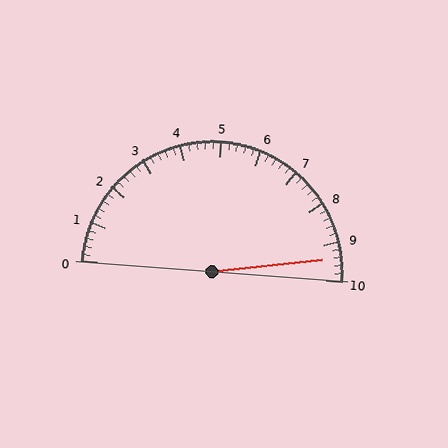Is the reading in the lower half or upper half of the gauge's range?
The reading is in the upper half of the range (0 to 10).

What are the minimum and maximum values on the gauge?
The gauge ranges from 0 to 10.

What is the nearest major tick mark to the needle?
The nearest major tick mark is 9.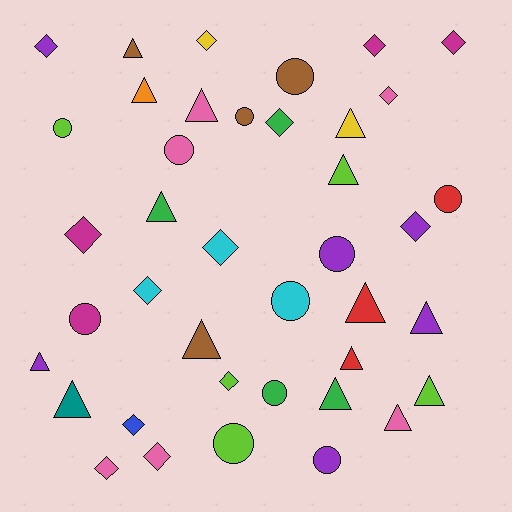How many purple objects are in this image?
There are 6 purple objects.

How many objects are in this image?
There are 40 objects.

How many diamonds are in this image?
There are 14 diamonds.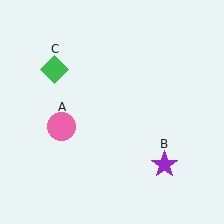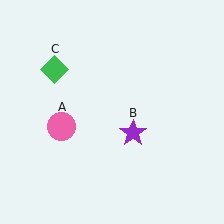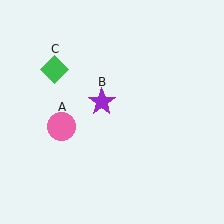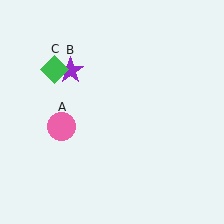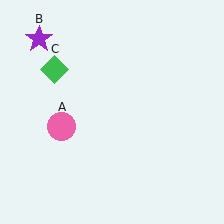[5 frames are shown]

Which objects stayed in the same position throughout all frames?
Pink circle (object A) and green diamond (object C) remained stationary.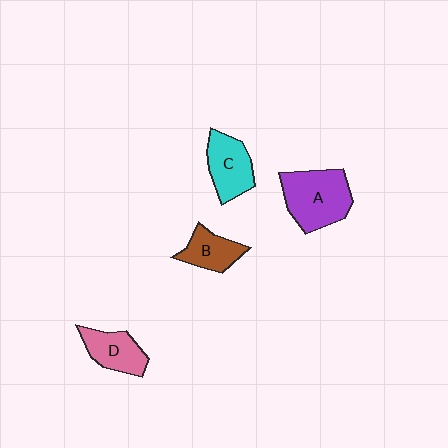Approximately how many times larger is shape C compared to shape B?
Approximately 1.3 times.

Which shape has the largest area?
Shape A (purple).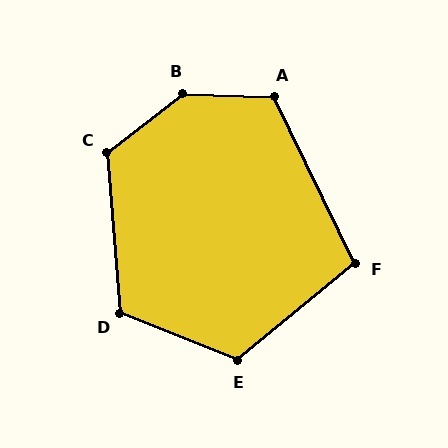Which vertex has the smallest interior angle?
F, at approximately 103 degrees.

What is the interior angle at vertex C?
Approximately 123 degrees (obtuse).